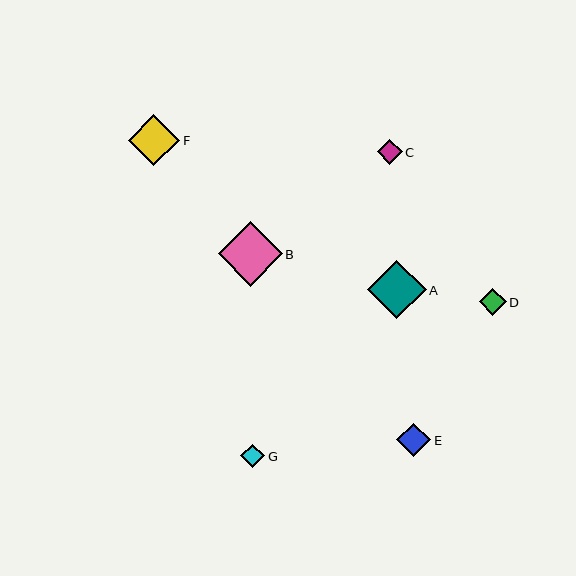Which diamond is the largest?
Diamond B is the largest with a size of approximately 64 pixels.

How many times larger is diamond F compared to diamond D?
Diamond F is approximately 1.9 times the size of diamond D.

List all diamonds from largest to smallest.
From largest to smallest: B, A, F, E, D, C, G.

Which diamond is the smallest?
Diamond G is the smallest with a size of approximately 24 pixels.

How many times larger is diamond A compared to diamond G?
Diamond A is approximately 2.5 times the size of diamond G.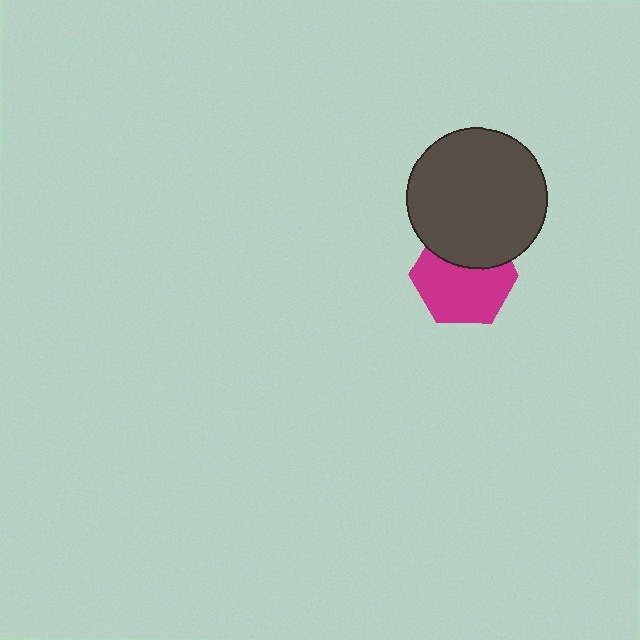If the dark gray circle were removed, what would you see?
You would see the complete magenta hexagon.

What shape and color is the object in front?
The object in front is a dark gray circle.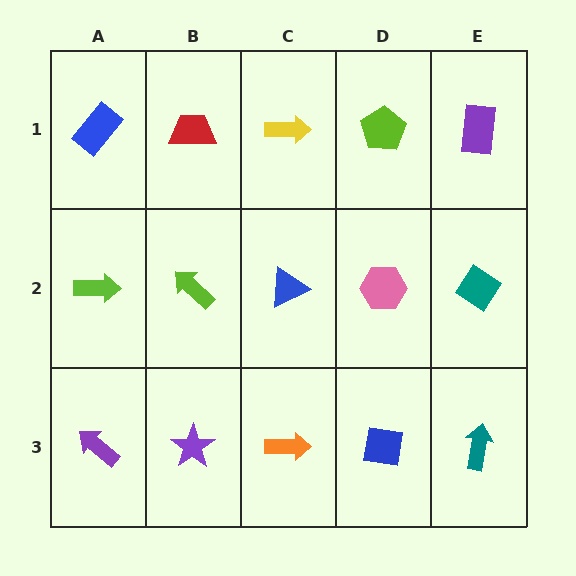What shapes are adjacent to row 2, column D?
A lime pentagon (row 1, column D), a blue square (row 3, column D), a blue triangle (row 2, column C), a teal diamond (row 2, column E).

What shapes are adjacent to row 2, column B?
A red trapezoid (row 1, column B), a purple star (row 3, column B), a lime arrow (row 2, column A), a blue triangle (row 2, column C).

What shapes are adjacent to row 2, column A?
A blue rectangle (row 1, column A), a purple arrow (row 3, column A), a lime arrow (row 2, column B).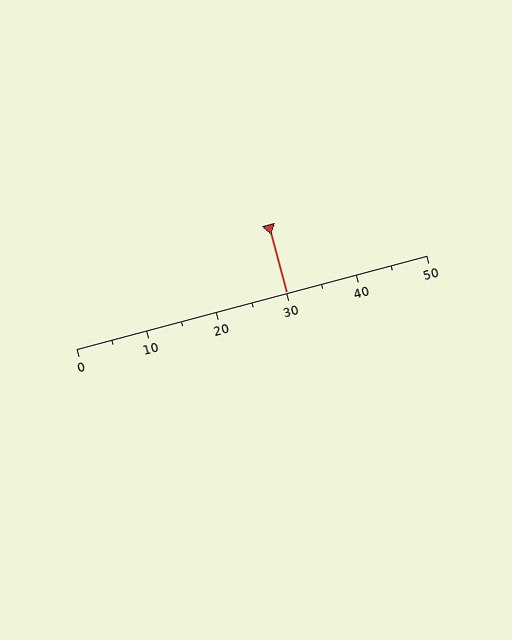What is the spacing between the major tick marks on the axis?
The major ticks are spaced 10 apart.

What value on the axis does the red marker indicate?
The marker indicates approximately 30.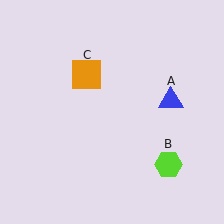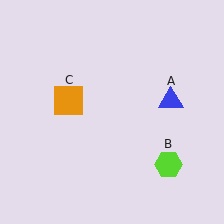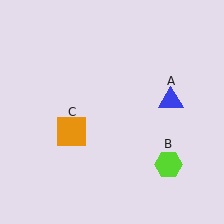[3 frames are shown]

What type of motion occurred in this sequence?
The orange square (object C) rotated counterclockwise around the center of the scene.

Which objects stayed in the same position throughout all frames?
Blue triangle (object A) and lime hexagon (object B) remained stationary.